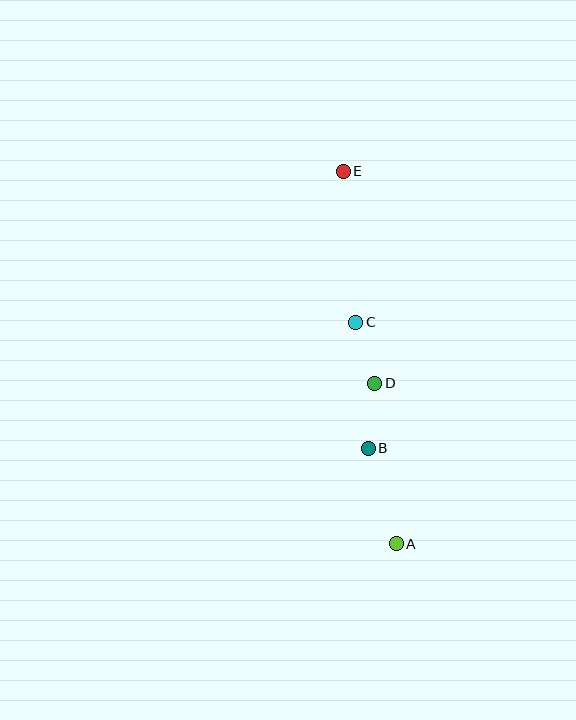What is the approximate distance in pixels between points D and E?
The distance between D and E is approximately 214 pixels.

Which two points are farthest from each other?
Points A and E are farthest from each other.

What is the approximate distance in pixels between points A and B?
The distance between A and B is approximately 100 pixels.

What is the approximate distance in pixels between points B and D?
The distance between B and D is approximately 65 pixels.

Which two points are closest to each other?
Points C and D are closest to each other.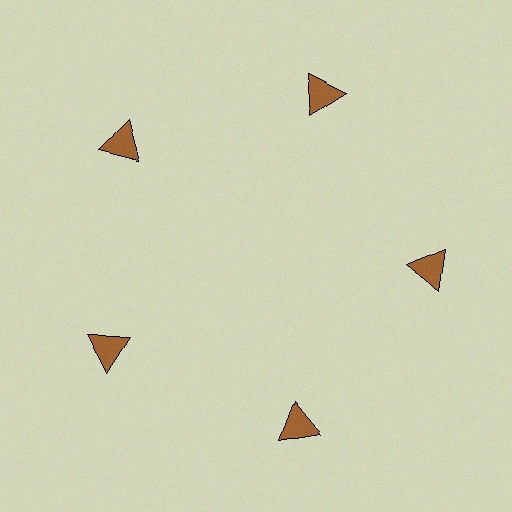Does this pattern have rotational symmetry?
Yes, this pattern has 5-fold rotational symmetry. It looks the same after rotating 72 degrees around the center.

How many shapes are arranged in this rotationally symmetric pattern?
There are 5 shapes, arranged in 5 groups of 1.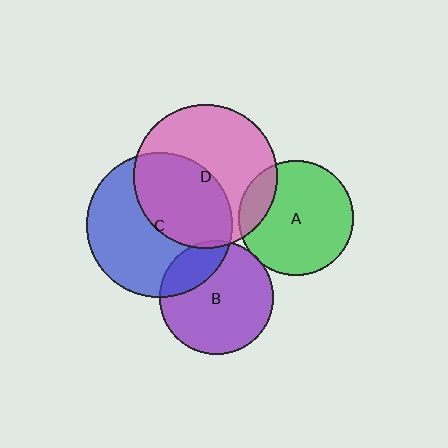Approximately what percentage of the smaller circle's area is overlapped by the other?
Approximately 20%.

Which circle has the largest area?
Circle C (blue).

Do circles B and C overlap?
Yes.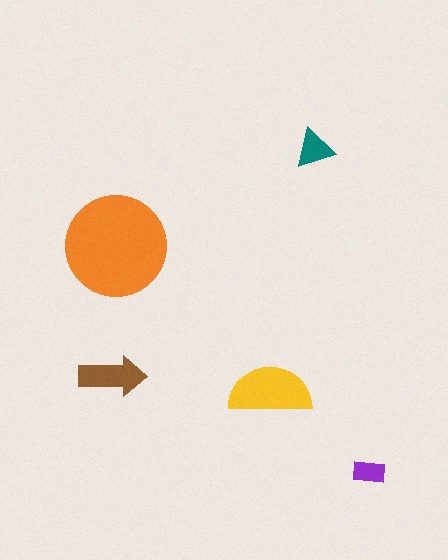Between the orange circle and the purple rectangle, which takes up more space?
The orange circle.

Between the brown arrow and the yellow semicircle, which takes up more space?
The yellow semicircle.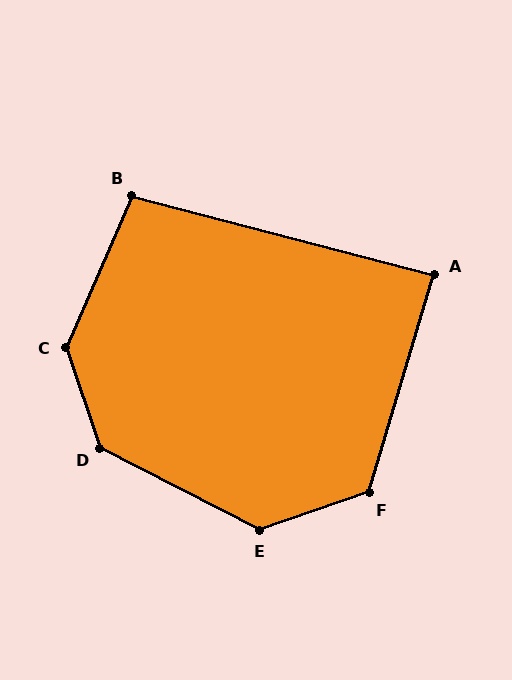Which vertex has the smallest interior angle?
A, at approximately 88 degrees.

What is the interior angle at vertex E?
Approximately 134 degrees (obtuse).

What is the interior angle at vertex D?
Approximately 136 degrees (obtuse).